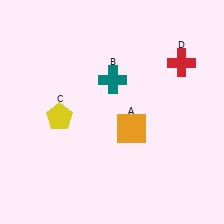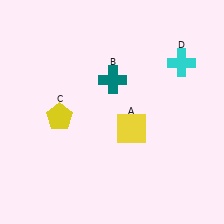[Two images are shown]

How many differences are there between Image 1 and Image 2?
There are 2 differences between the two images.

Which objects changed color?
A changed from orange to yellow. D changed from red to cyan.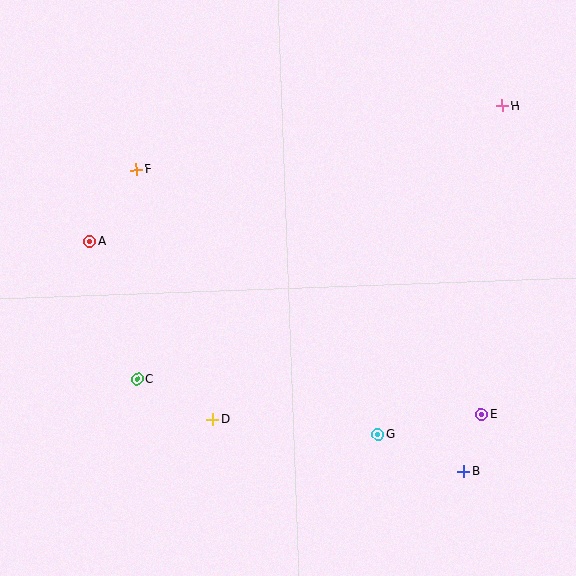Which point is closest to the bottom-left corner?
Point C is closest to the bottom-left corner.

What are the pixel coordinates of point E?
Point E is at (481, 414).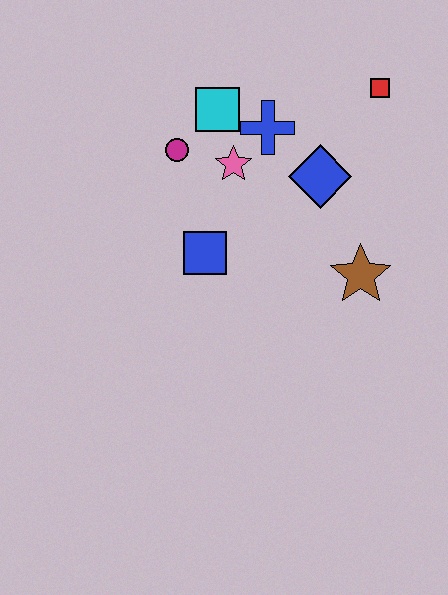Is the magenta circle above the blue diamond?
Yes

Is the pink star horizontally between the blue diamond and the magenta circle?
Yes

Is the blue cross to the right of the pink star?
Yes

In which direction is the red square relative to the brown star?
The red square is above the brown star.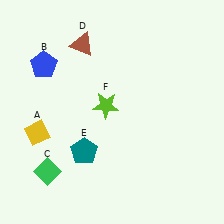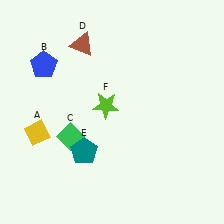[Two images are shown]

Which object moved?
The green diamond (C) moved up.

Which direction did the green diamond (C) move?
The green diamond (C) moved up.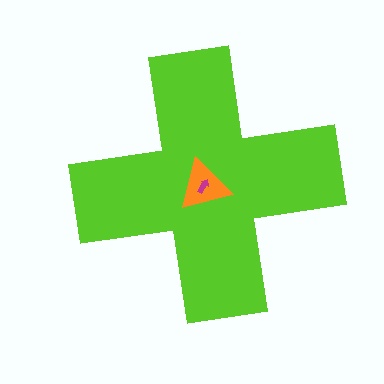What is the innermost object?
The magenta arrow.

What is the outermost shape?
The lime cross.